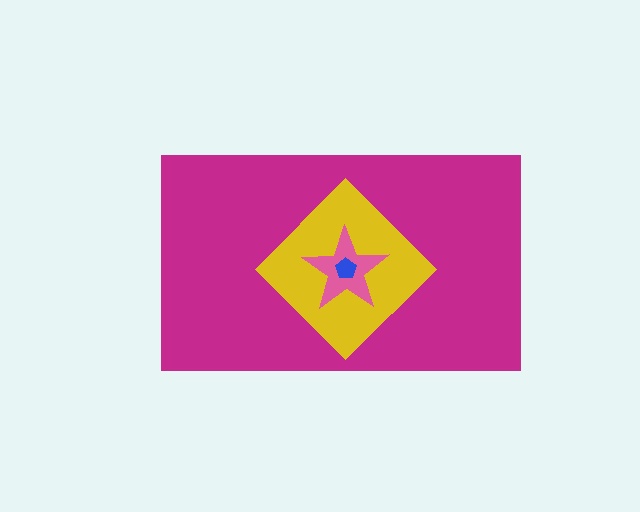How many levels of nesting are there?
4.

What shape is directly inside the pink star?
The blue pentagon.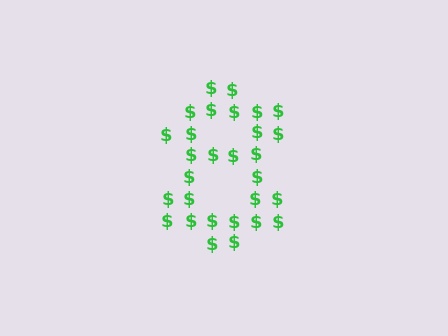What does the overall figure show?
The overall figure shows the digit 8.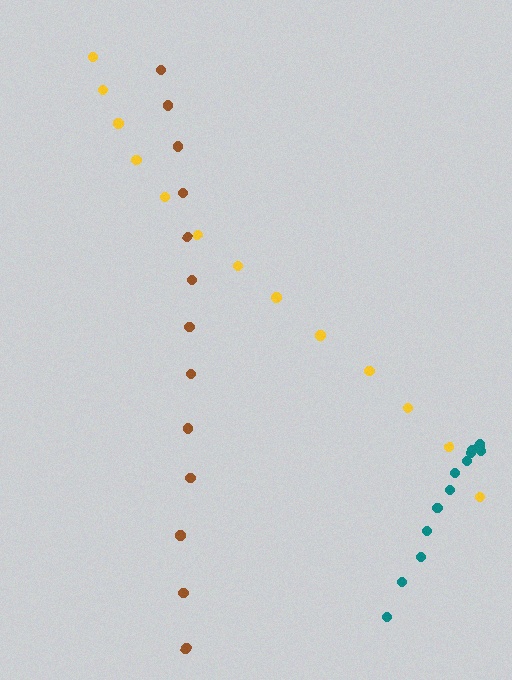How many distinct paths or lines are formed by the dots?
There are 3 distinct paths.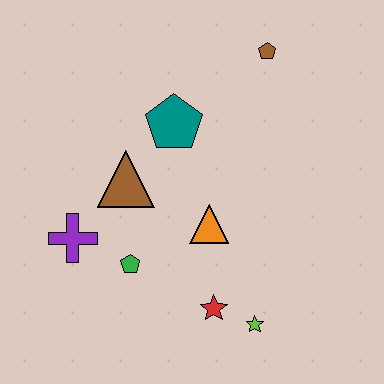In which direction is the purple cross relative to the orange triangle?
The purple cross is to the left of the orange triangle.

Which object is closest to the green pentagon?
The purple cross is closest to the green pentagon.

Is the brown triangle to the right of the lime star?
No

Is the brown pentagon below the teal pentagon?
No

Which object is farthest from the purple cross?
The brown pentagon is farthest from the purple cross.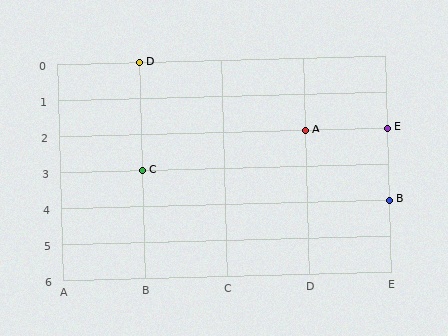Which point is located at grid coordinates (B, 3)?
Point C is at (B, 3).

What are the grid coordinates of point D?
Point D is at grid coordinates (B, 0).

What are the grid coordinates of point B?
Point B is at grid coordinates (E, 4).